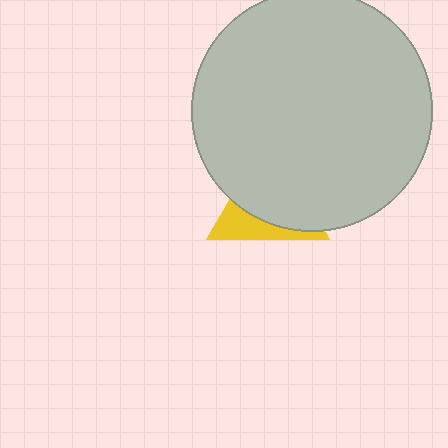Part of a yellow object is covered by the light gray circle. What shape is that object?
It is a triangle.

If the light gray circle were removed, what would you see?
You would see the complete yellow triangle.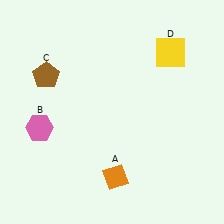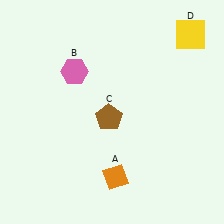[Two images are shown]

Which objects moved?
The objects that moved are: the pink hexagon (B), the brown pentagon (C), the yellow square (D).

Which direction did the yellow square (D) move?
The yellow square (D) moved right.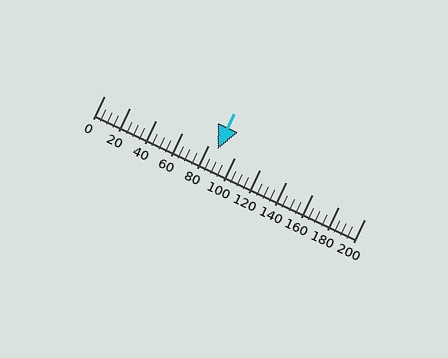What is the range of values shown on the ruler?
The ruler shows values from 0 to 200.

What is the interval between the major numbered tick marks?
The major tick marks are spaced 20 units apart.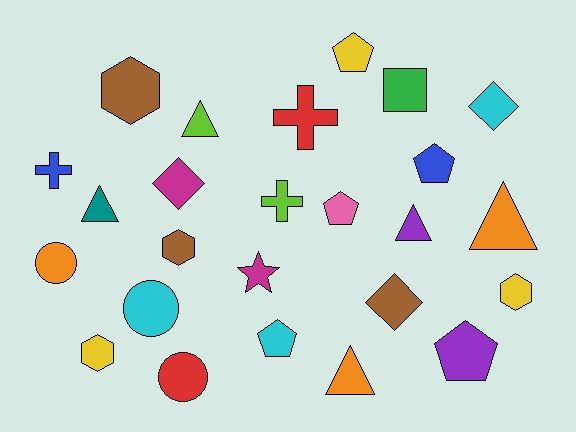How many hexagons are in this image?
There are 4 hexagons.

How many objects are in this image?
There are 25 objects.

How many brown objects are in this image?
There are 3 brown objects.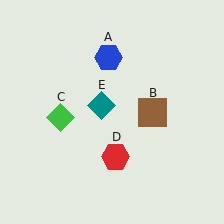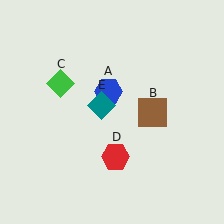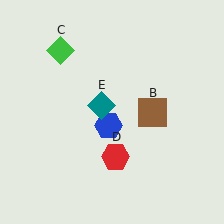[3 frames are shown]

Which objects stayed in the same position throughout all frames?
Brown square (object B) and red hexagon (object D) and teal diamond (object E) remained stationary.